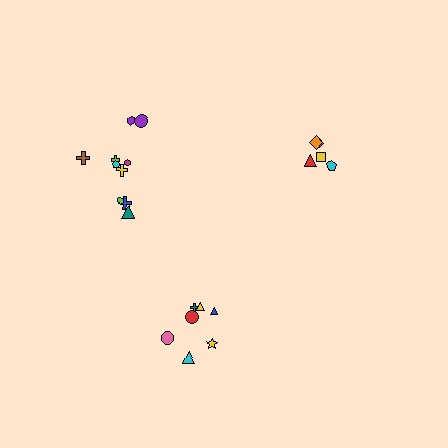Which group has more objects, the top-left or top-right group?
The top-left group.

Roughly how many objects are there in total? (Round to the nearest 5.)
Roughly 20 objects in total.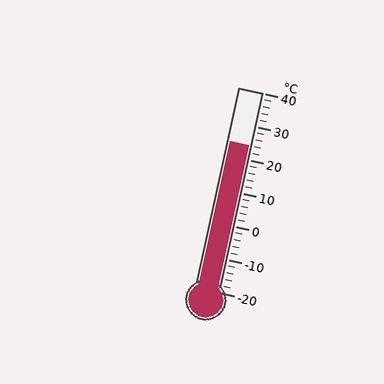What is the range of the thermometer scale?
The thermometer scale ranges from -20°C to 40°C.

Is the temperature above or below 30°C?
The temperature is below 30°C.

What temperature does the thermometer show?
The thermometer shows approximately 24°C.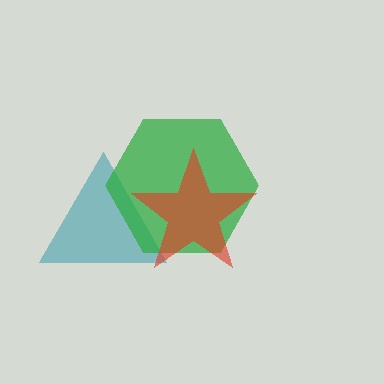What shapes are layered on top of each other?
The layered shapes are: a teal triangle, a green hexagon, a red star.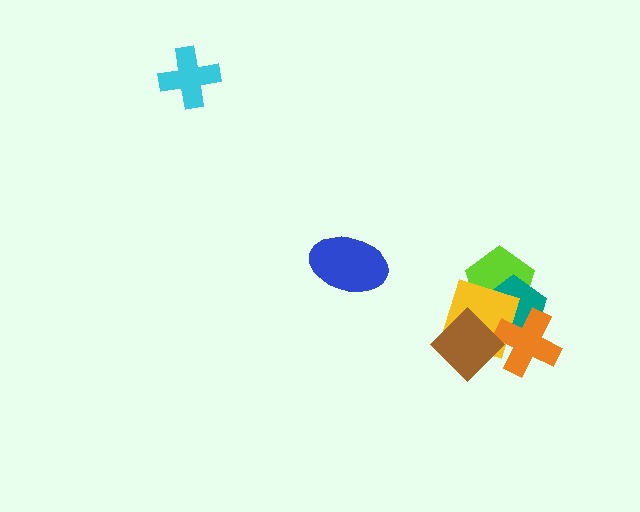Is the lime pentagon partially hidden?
Yes, it is partially covered by another shape.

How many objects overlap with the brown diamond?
3 objects overlap with the brown diamond.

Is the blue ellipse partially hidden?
No, no other shape covers it.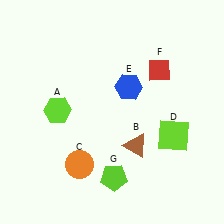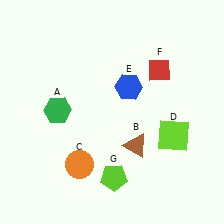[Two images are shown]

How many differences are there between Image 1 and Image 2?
There is 1 difference between the two images.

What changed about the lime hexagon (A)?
In Image 1, A is lime. In Image 2, it changed to green.